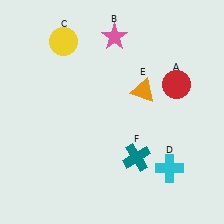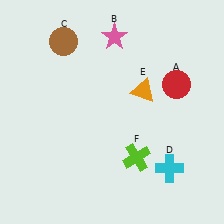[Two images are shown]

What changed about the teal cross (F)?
In Image 1, F is teal. In Image 2, it changed to lime.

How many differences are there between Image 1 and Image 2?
There are 2 differences between the two images.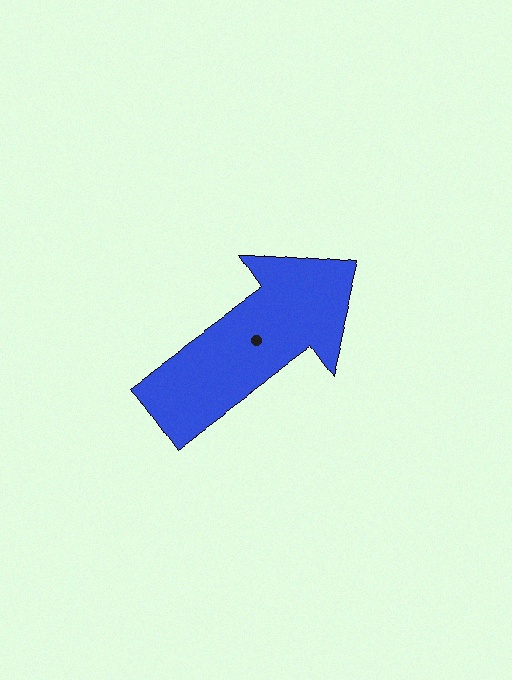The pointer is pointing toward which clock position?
Roughly 2 o'clock.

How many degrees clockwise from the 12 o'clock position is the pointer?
Approximately 54 degrees.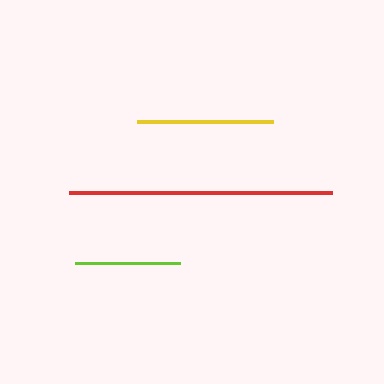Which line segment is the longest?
The red line is the longest at approximately 263 pixels.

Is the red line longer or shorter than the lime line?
The red line is longer than the lime line.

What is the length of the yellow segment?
The yellow segment is approximately 136 pixels long.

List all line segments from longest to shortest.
From longest to shortest: red, yellow, lime.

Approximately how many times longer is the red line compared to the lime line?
The red line is approximately 2.5 times the length of the lime line.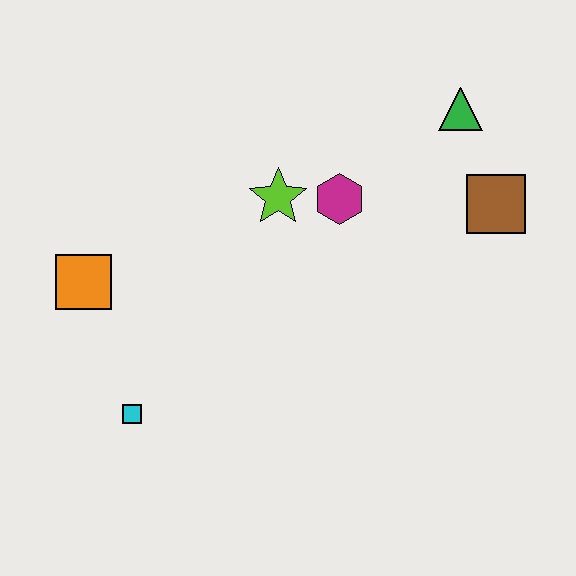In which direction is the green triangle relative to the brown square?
The green triangle is above the brown square.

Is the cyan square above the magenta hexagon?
No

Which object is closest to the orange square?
The cyan square is closest to the orange square.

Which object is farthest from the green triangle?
The cyan square is farthest from the green triangle.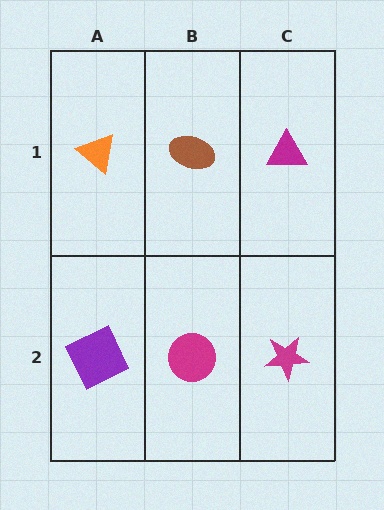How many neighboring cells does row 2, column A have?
2.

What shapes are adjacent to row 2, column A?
An orange triangle (row 1, column A), a magenta circle (row 2, column B).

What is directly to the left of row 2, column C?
A magenta circle.